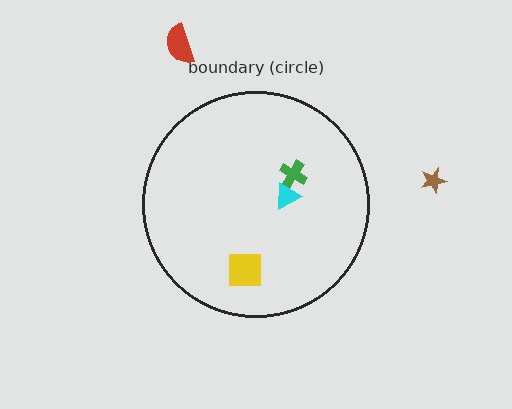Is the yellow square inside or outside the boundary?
Inside.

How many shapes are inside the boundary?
3 inside, 2 outside.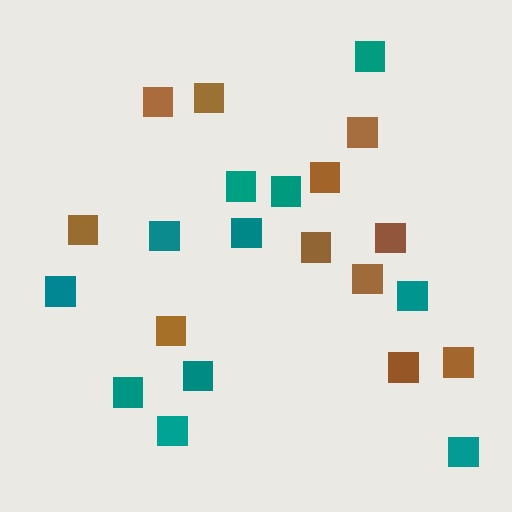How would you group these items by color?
There are 2 groups: one group of brown squares (11) and one group of teal squares (11).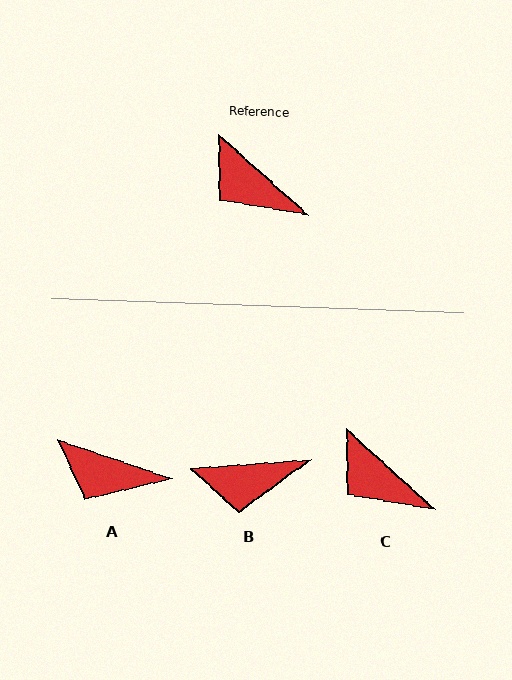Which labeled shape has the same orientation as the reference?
C.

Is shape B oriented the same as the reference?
No, it is off by about 47 degrees.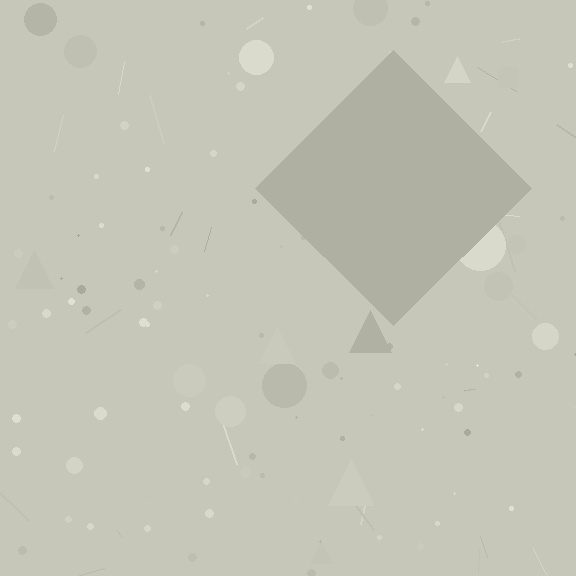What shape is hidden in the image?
A diamond is hidden in the image.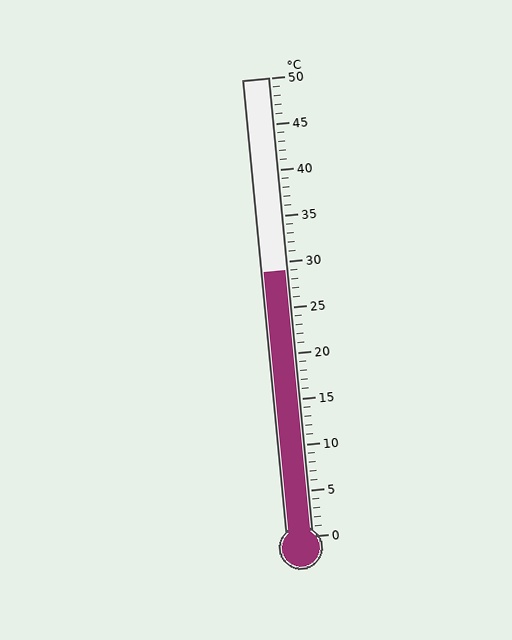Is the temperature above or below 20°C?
The temperature is above 20°C.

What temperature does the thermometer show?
The thermometer shows approximately 29°C.